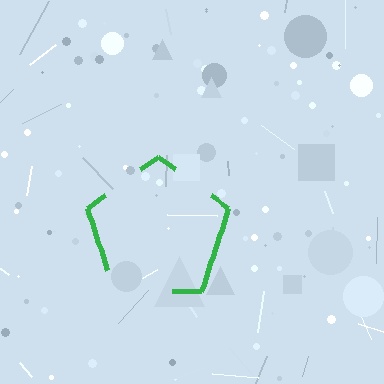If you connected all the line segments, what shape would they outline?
They would outline a pentagon.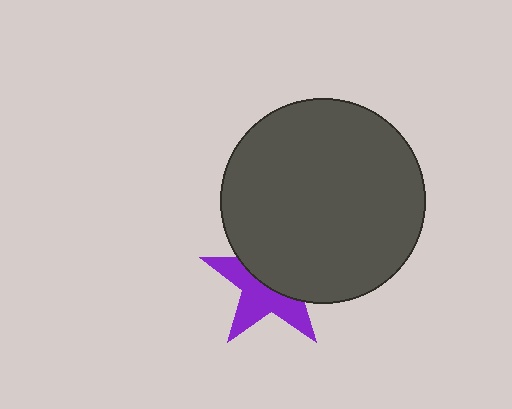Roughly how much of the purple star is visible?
About half of it is visible (roughly 49%).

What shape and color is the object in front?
The object in front is a dark gray circle.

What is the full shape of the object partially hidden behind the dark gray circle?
The partially hidden object is a purple star.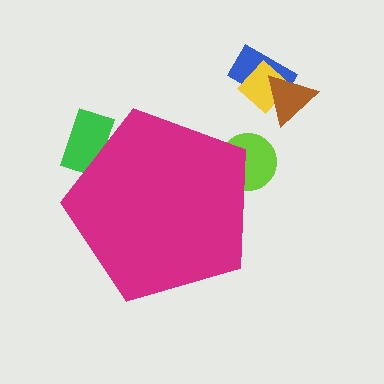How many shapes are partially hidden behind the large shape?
2 shapes are partially hidden.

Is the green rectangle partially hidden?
Yes, the green rectangle is partially hidden behind the magenta pentagon.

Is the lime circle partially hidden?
Yes, the lime circle is partially hidden behind the magenta pentagon.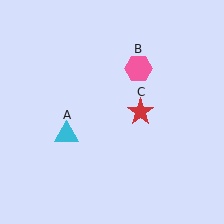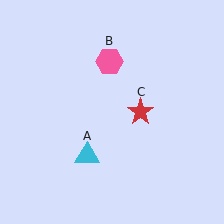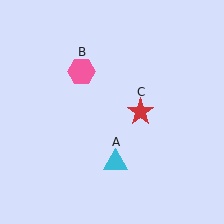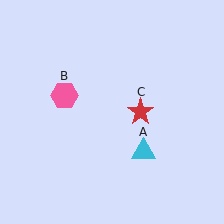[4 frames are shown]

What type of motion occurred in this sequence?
The cyan triangle (object A), pink hexagon (object B) rotated counterclockwise around the center of the scene.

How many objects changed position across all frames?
2 objects changed position: cyan triangle (object A), pink hexagon (object B).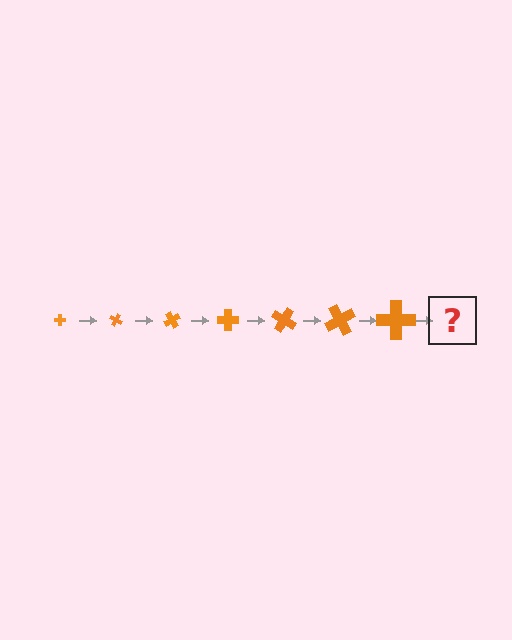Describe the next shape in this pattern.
It should be a cross, larger than the previous one and rotated 210 degrees from the start.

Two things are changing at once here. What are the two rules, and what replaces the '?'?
The two rules are that the cross grows larger each step and it rotates 30 degrees each step. The '?' should be a cross, larger than the previous one and rotated 210 degrees from the start.